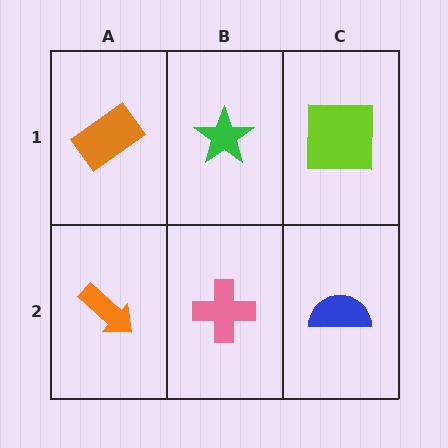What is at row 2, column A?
An orange arrow.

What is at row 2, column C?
A blue semicircle.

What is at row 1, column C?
A lime square.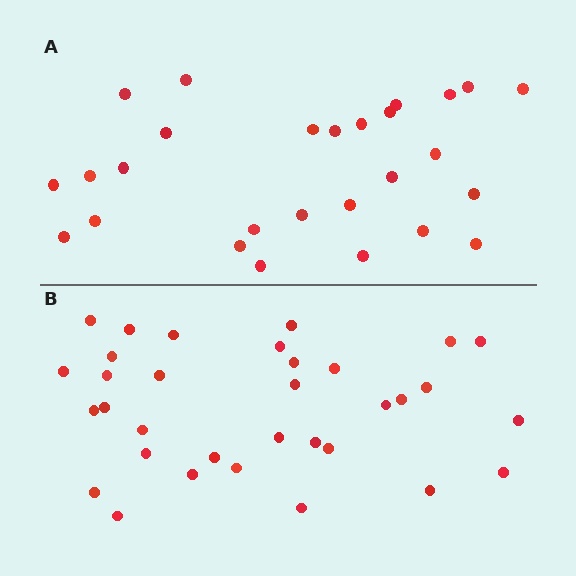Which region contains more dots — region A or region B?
Region B (the bottom region) has more dots.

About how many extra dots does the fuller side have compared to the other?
Region B has about 6 more dots than region A.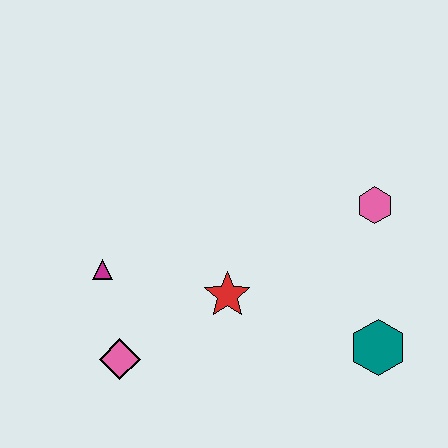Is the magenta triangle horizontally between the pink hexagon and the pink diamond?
No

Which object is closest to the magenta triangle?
The pink diamond is closest to the magenta triangle.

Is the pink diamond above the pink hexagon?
No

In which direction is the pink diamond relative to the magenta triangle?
The pink diamond is below the magenta triangle.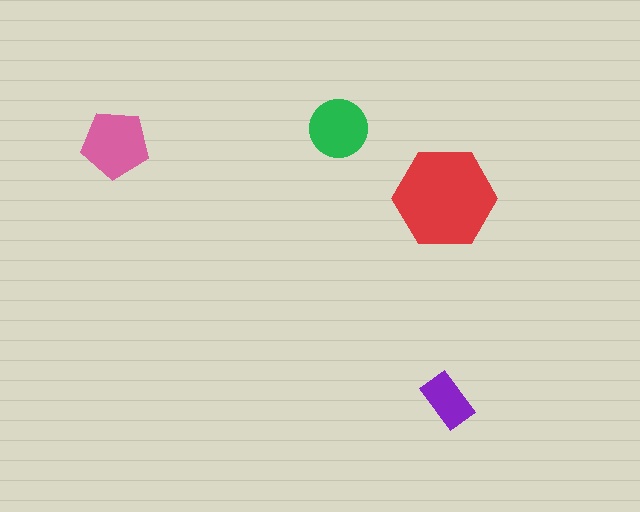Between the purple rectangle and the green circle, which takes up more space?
The green circle.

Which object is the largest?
The red hexagon.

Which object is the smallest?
The purple rectangle.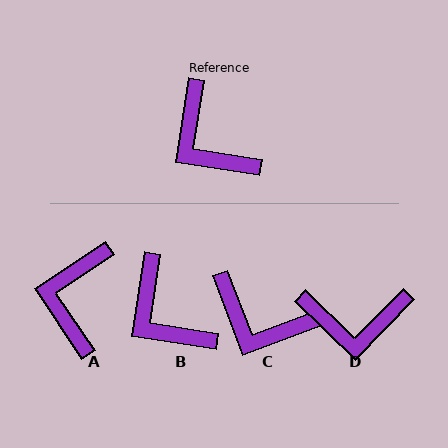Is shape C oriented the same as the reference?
No, it is off by about 30 degrees.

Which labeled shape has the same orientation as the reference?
B.